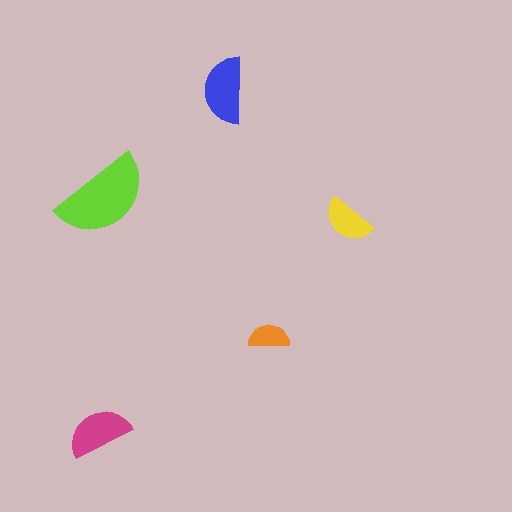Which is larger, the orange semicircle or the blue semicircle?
The blue one.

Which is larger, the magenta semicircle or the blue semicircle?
The blue one.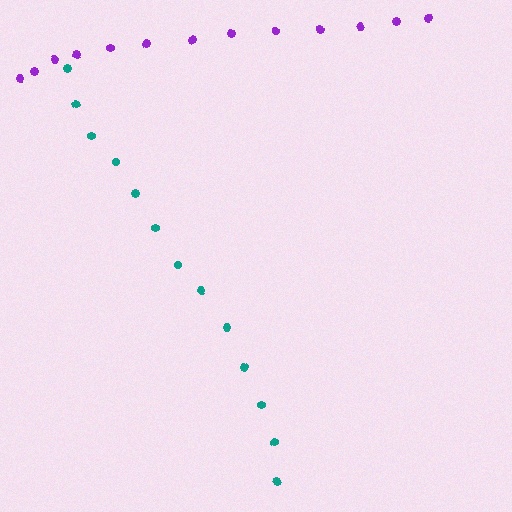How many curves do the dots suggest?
There are 2 distinct paths.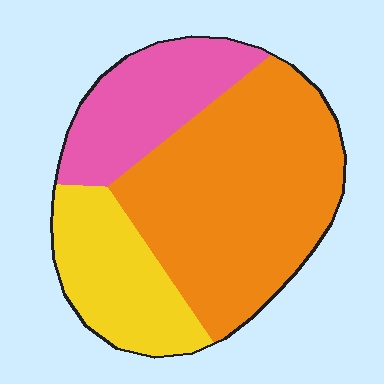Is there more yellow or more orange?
Orange.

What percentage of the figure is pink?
Pink covers about 25% of the figure.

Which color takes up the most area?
Orange, at roughly 55%.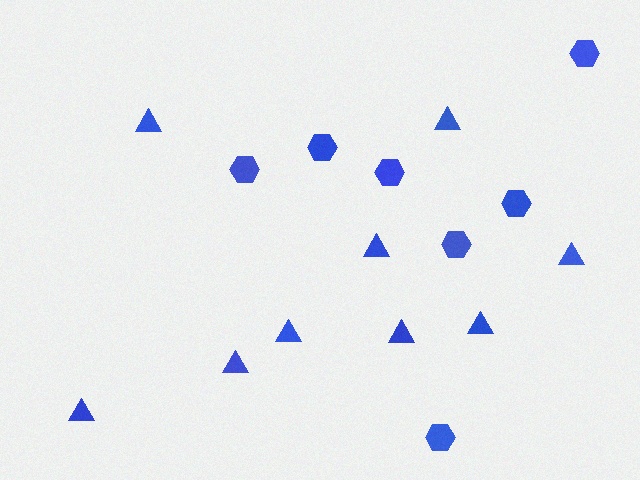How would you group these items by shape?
There are 2 groups: one group of triangles (9) and one group of hexagons (7).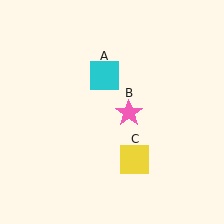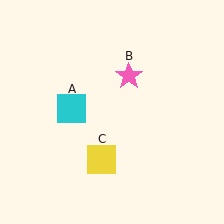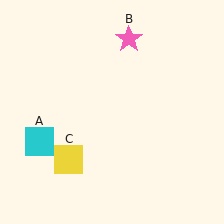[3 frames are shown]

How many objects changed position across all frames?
3 objects changed position: cyan square (object A), pink star (object B), yellow square (object C).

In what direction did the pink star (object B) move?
The pink star (object B) moved up.